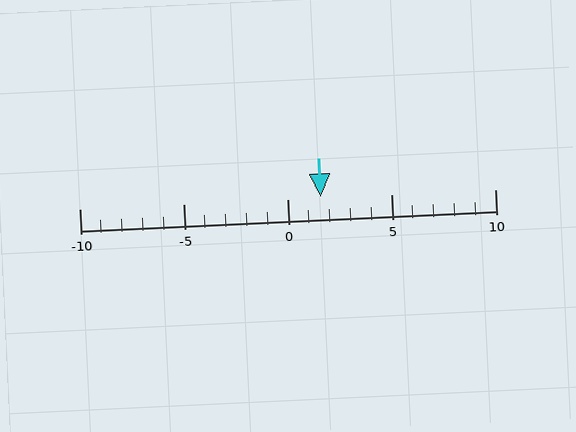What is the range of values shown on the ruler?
The ruler shows values from -10 to 10.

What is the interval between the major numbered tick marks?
The major tick marks are spaced 5 units apart.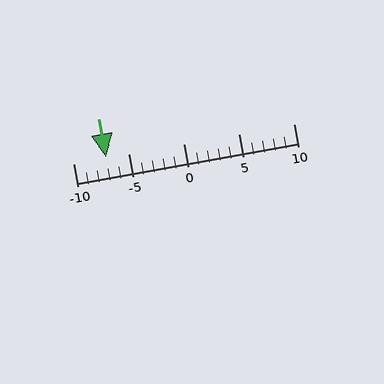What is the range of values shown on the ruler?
The ruler shows values from -10 to 10.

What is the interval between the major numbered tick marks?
The major tick marks are spaced 5 units apart.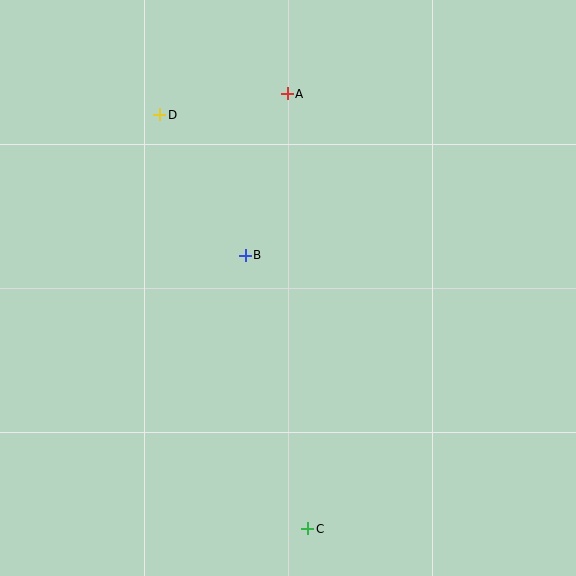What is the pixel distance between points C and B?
The distance between C and B is 280 pixels.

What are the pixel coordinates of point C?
Point C is at (308, 529).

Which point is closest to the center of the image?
Point B at (245, 256) is closest to the center.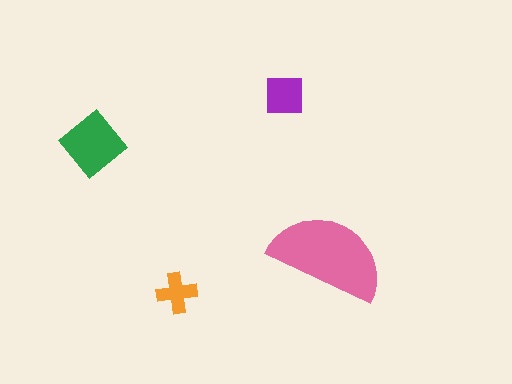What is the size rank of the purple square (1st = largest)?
3rd.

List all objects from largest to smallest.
The pink semicircle, the green diamond, the purple square, the orange cross.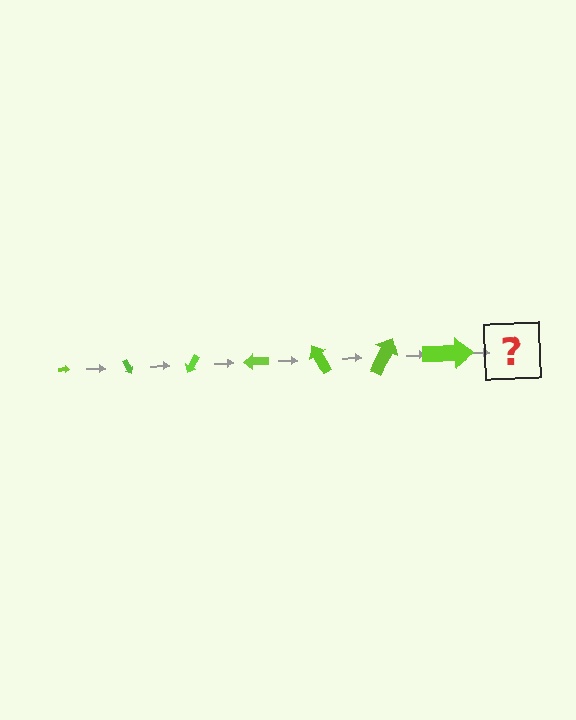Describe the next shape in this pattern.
It should be an arrow, larger than the previous one and rotated 420 degrees from the start.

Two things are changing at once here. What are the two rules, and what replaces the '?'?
The two rules are that the arrow grows larger each step and it rotates 60 degrees each step. The '?' should be an arrow, larger than the previous one and rotated 420 degrees from the start.